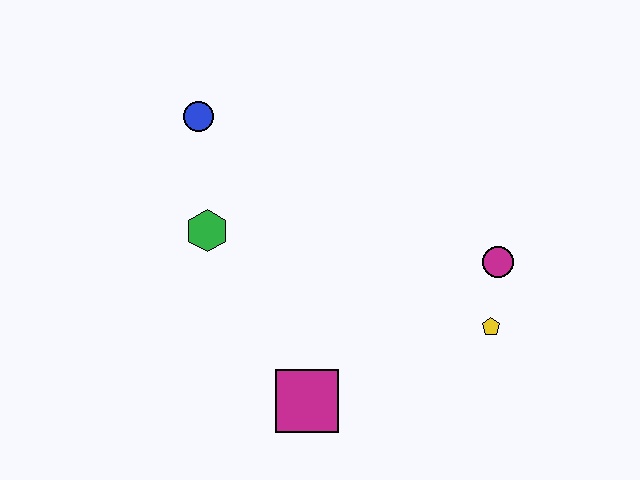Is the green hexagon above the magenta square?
Yes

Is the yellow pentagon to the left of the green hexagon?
No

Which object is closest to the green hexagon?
The blue circle is closest to the green hexagon.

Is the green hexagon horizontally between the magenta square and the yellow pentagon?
No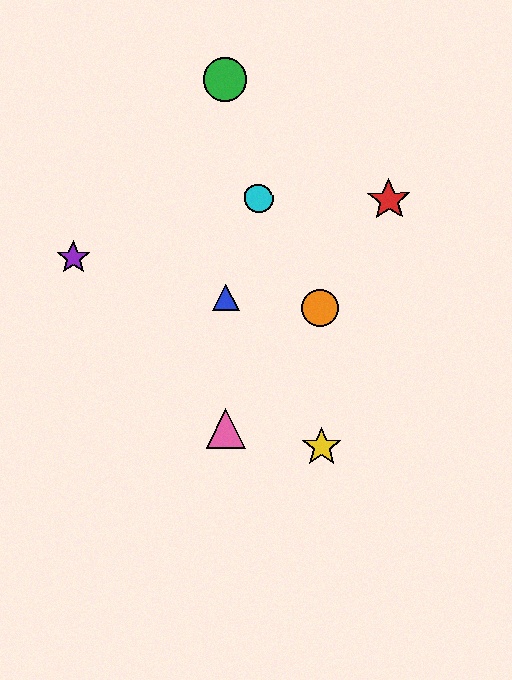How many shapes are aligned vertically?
3 shapes (the blue triangle, the green circle, the pink triangle) are aligned vertically.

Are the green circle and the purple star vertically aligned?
No, the green circle is at x≈225 and the purple star is at x≈73.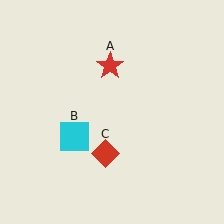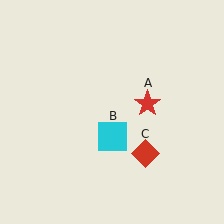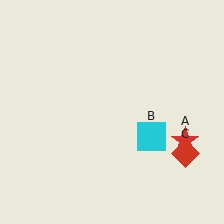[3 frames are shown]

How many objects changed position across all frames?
3 objects changed position: red star (object A), cyan square (object B), red diamond (object C).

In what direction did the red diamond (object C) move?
The red diamond (object C) moved right.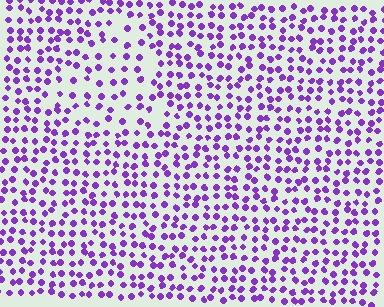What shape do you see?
I see a triangle.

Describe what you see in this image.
The image contains small purple elements arranged at two different densities. A triangle-shaped region is visible where the elements are less densely packed than the surrounding area.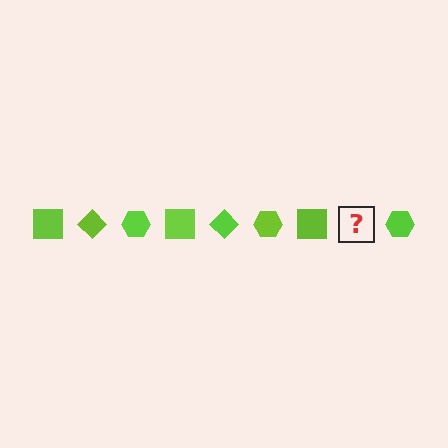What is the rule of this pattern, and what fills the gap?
The rule is that the pattern cycles through square, diamond, hexagon shapes in lime. The gap should be filled with a lime diamond.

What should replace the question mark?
The question mark should be replaced with a lime diamond.